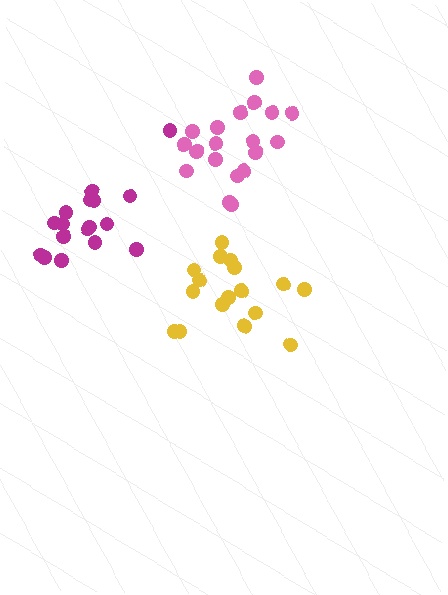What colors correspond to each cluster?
The clusters are colored: magenta, yellow, pink.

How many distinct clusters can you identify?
There are 3 distinct clusters.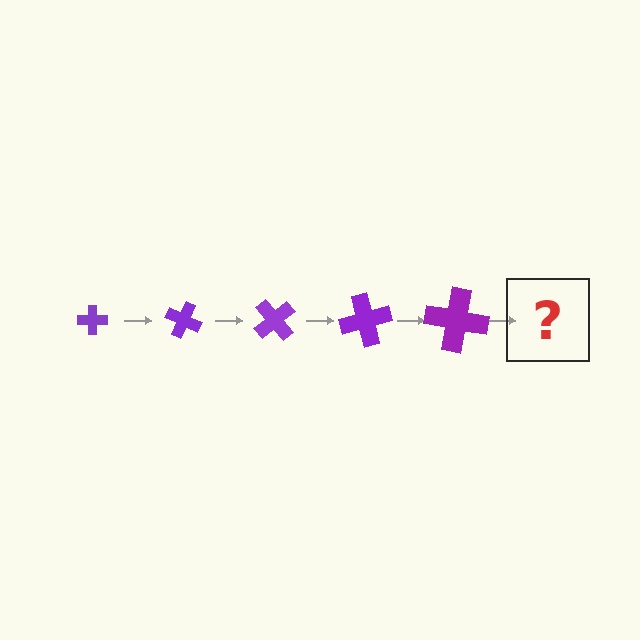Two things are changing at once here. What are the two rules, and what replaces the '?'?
The two rules are that the cross grows larger each step and it rotates 25 degrees each step. The '?' should be a cross, larger than the previous one and rotated 125 degrees from the start.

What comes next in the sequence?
The next element should be a cross, larger than the previous one and rotated 125 degrees from the start.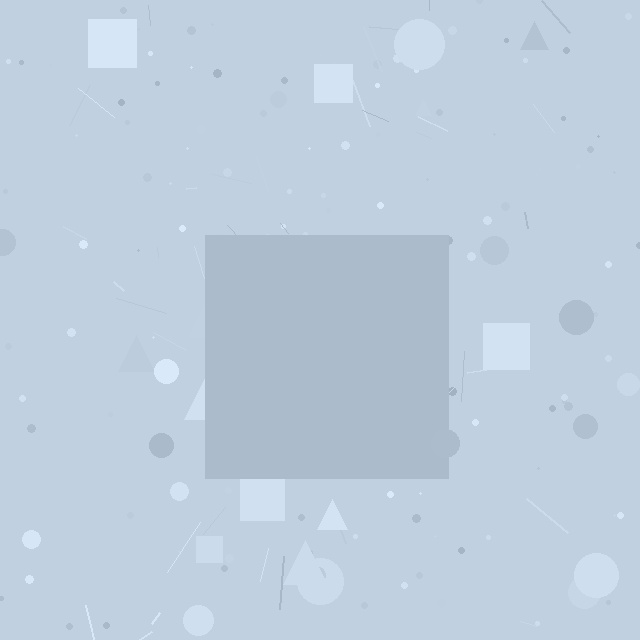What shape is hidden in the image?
A square is hidden in the image.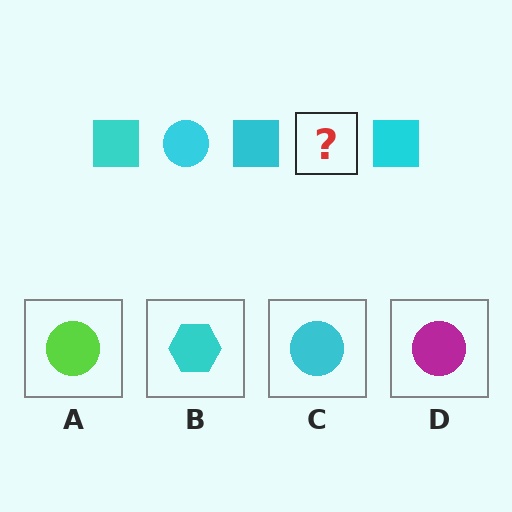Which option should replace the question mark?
Option C.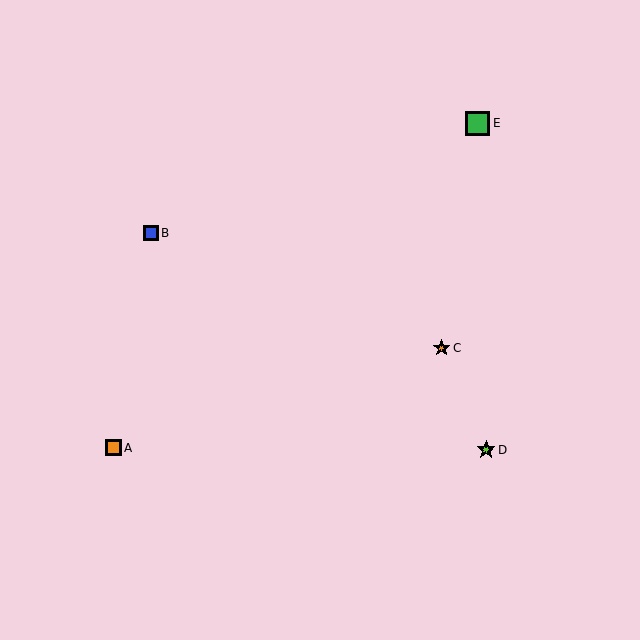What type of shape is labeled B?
Shape B is a blue square.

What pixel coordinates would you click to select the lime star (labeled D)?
Click at (486, 450) to select the lime star D.